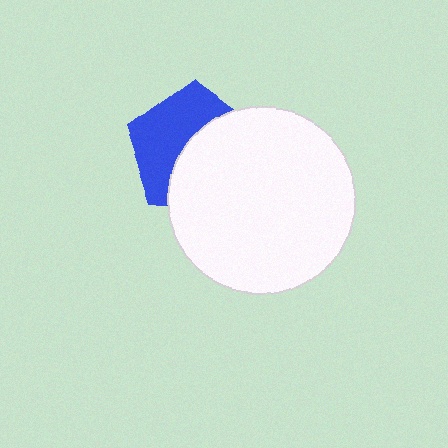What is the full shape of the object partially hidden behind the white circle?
The partially hidden object is a blue pentagon.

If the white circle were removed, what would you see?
You would see the complete blue pentagon.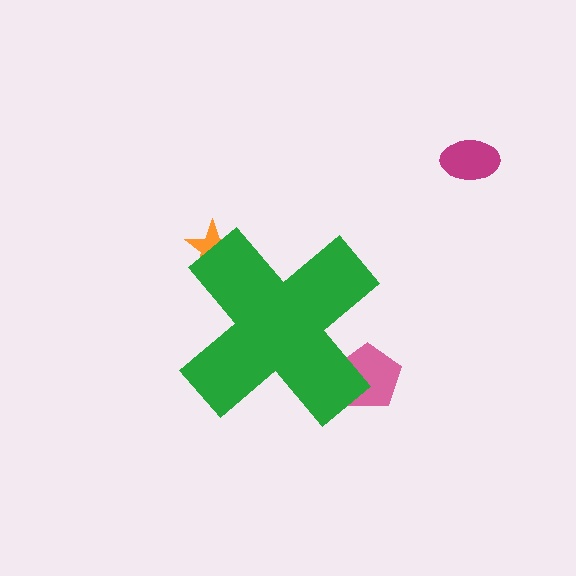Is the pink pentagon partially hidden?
Yes, the pink pentagon is partially hidden behind the green cross.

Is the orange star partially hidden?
Yes, the orange star is partially hidden behind the green cross.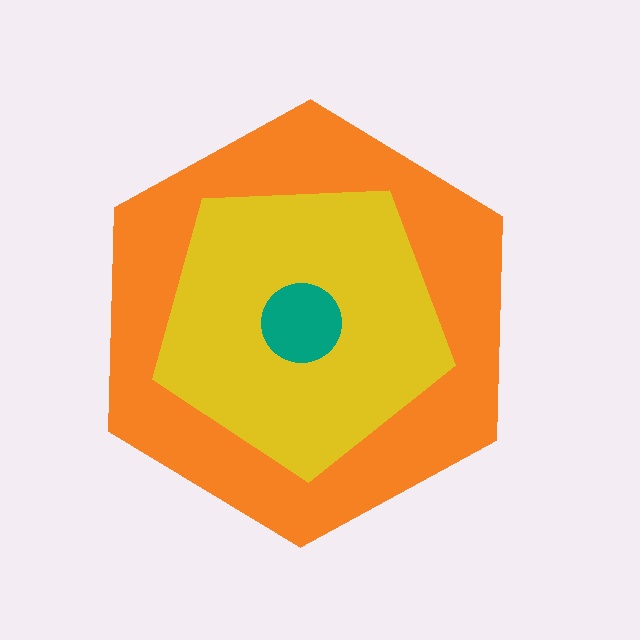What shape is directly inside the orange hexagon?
The yellow pentagon.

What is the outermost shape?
The orange hexagon.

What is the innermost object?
The teal circle.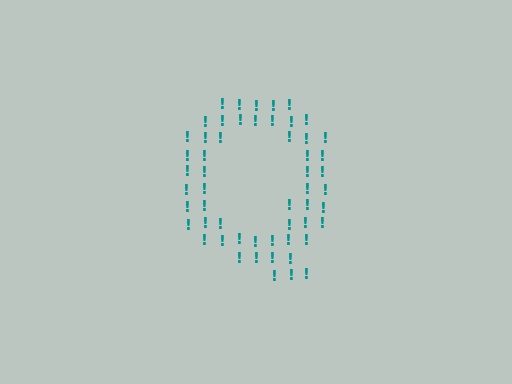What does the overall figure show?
The overall figure shows the letter Q.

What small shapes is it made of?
It is made of small exclamation marks.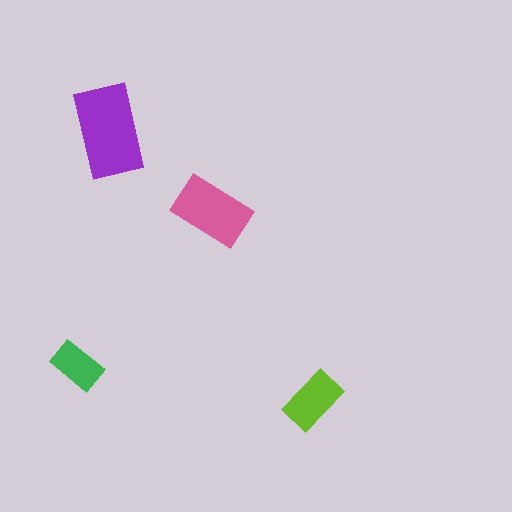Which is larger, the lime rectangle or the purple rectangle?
The purple one.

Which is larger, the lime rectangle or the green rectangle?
The lime one.